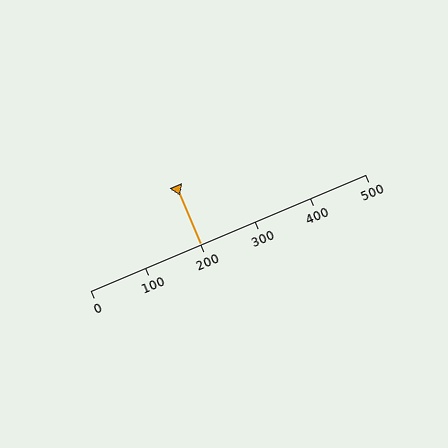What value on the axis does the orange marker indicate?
The marker indicates approximately 200.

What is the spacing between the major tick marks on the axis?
The major ticks are spaced 100 apart.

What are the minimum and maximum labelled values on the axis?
The axis runs from 0 to 500.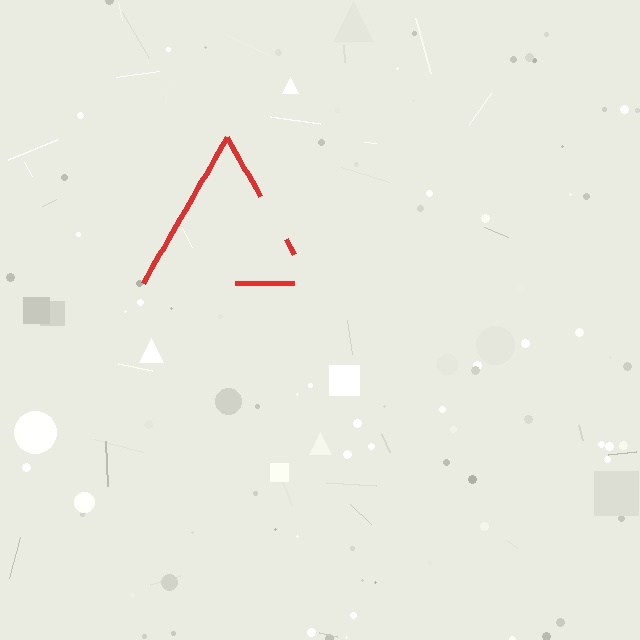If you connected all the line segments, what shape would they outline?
They would outline a triangle.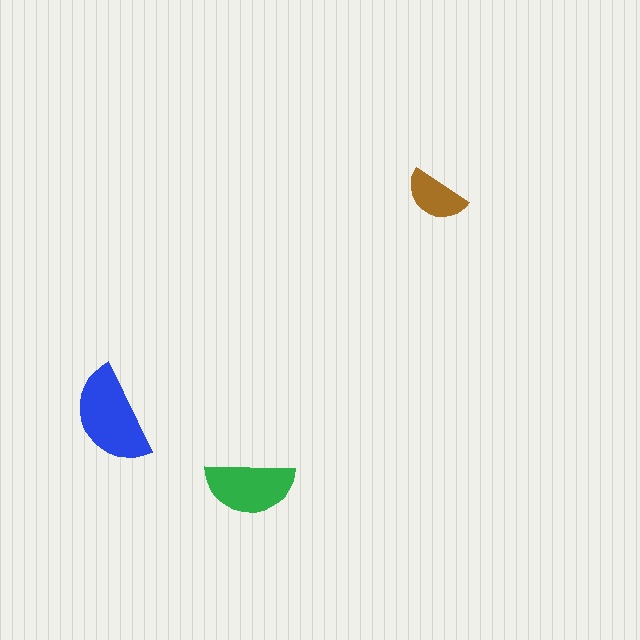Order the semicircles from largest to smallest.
the blue one, the green one, the brown one.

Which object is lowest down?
The green semicircle is bottommost.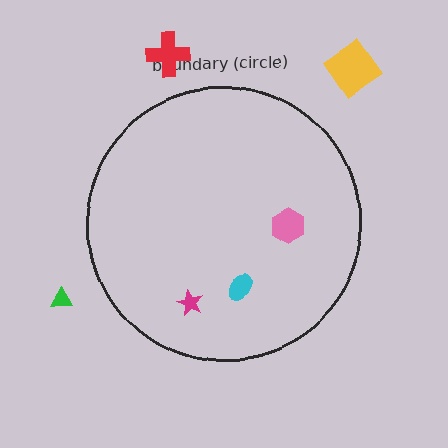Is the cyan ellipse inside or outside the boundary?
Inside.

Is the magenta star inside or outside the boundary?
Inside.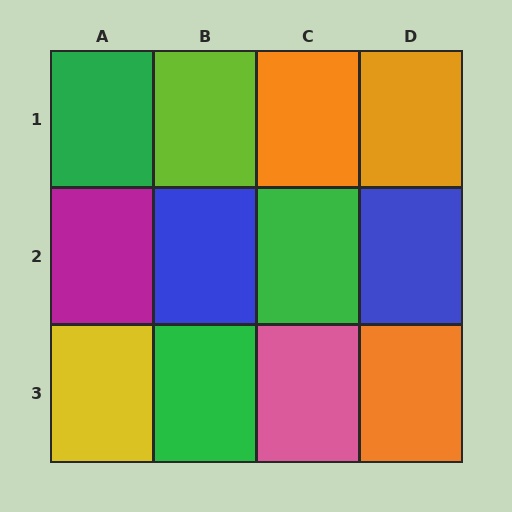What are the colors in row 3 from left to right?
Yellow, green, pink, orange.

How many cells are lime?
1 cell is lime.